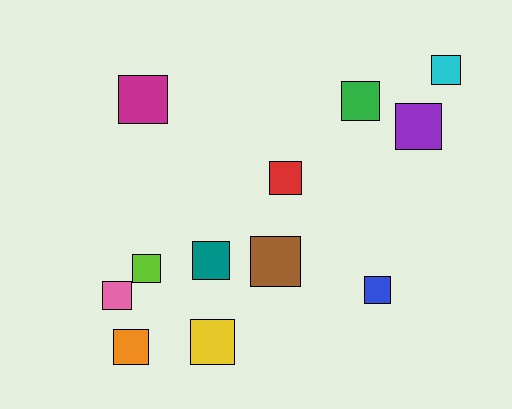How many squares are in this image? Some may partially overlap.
There are 12 squares.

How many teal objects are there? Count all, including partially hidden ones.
There is 1 teal object.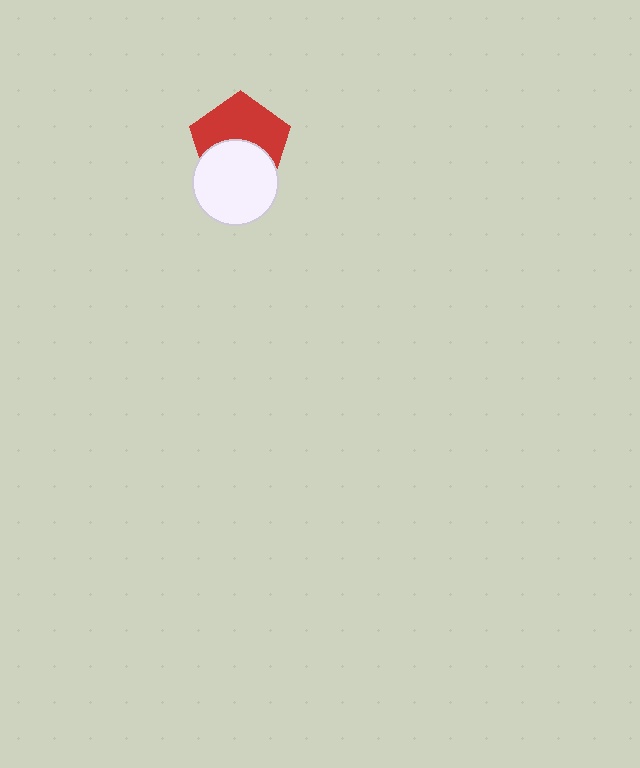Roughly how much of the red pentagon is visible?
About half of it is visible (roughly 56%).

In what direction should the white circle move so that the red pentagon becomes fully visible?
The white circle should move down. That is the shortest direction to clear the overlap and leave the red pentagon fully visible.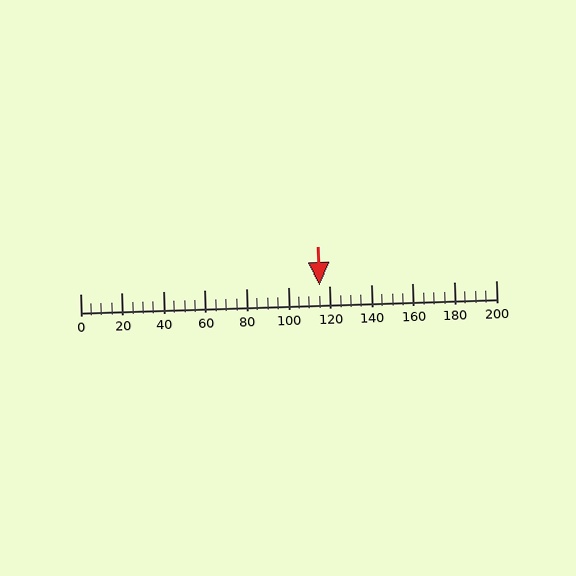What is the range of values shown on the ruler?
The ruler shows values from 0 to 200.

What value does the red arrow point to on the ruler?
The red arrow points to approximately 115.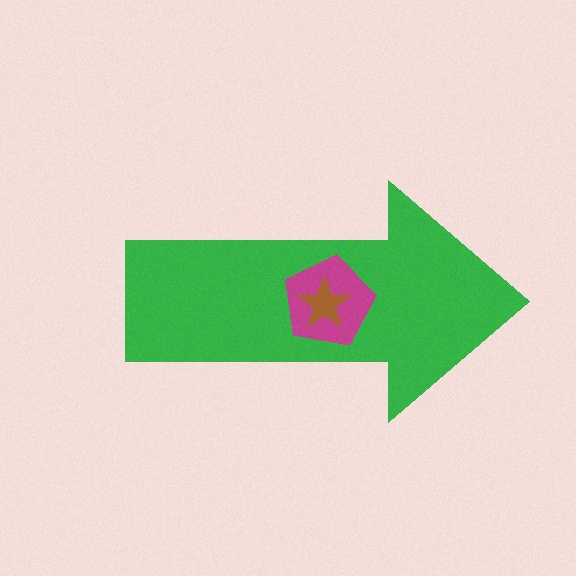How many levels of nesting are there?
3.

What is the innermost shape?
The brown star.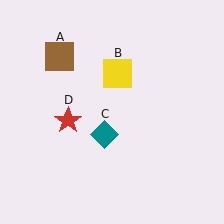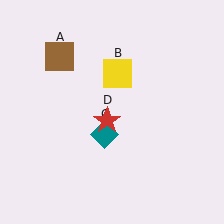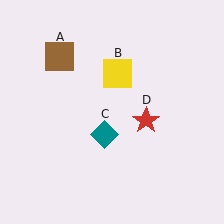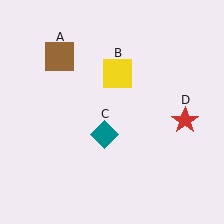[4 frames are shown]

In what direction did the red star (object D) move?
The red star (object D) moved right.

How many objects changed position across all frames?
1 object changed position: red star (object D).